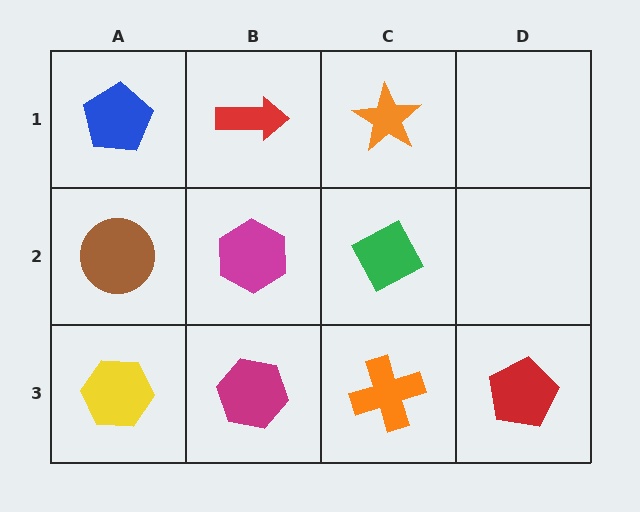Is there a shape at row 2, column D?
No, that cell is empty.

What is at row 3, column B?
A magenta hexagon.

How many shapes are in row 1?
3 shapes.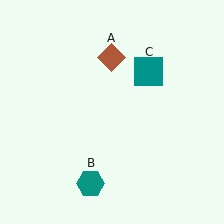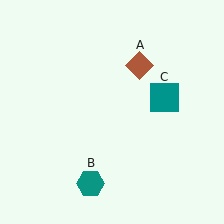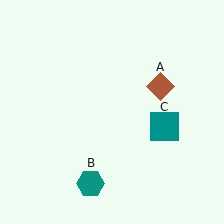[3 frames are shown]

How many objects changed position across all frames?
2 objects changed position: brown diamond (object A), teal square (object C).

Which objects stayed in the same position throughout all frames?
Teal hexagon (object B) remained stationary.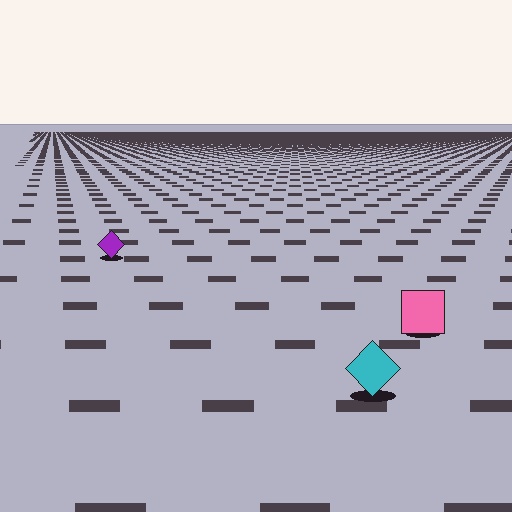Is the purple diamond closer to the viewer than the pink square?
No. The pink square is closer — you can tell from the texture gradient: the ground texture is coarser near it.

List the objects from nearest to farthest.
From nearest to farthest: the cyan diamond, the pink square, the purple diamond.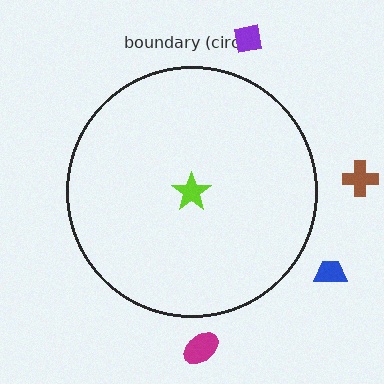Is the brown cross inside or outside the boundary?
Outside.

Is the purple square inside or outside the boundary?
Outside.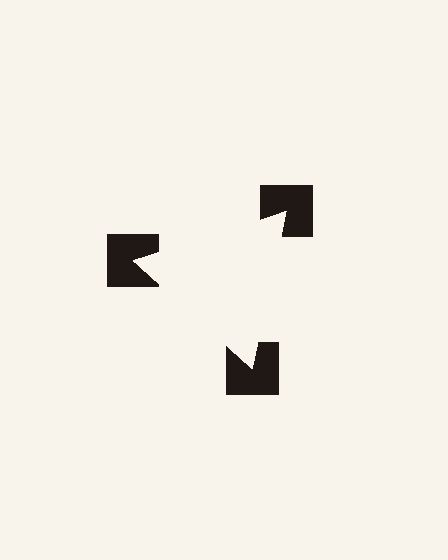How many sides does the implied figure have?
3 sides.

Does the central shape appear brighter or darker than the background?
It typically appears slightly brighter than the background, even though no actual brightness change is drawn.